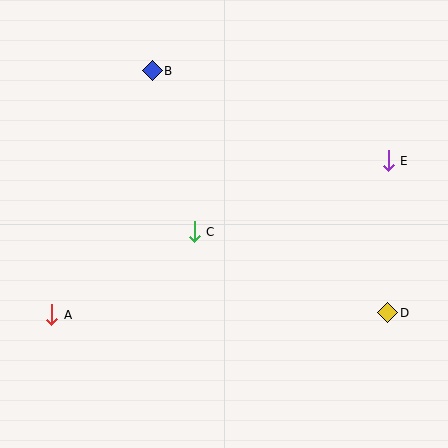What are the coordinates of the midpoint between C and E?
The midpoint between C and E is at (291, 196).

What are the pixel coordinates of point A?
Point A is at (52, 315).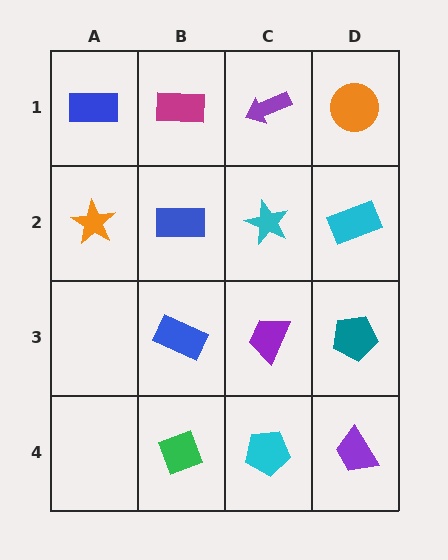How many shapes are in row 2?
4 shapes.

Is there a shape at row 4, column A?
No, that cell is empty.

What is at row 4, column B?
A green diamond.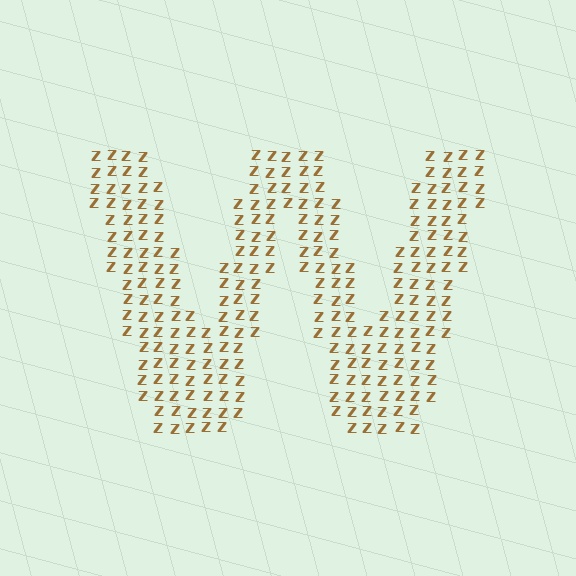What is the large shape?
The large shape is the letter W.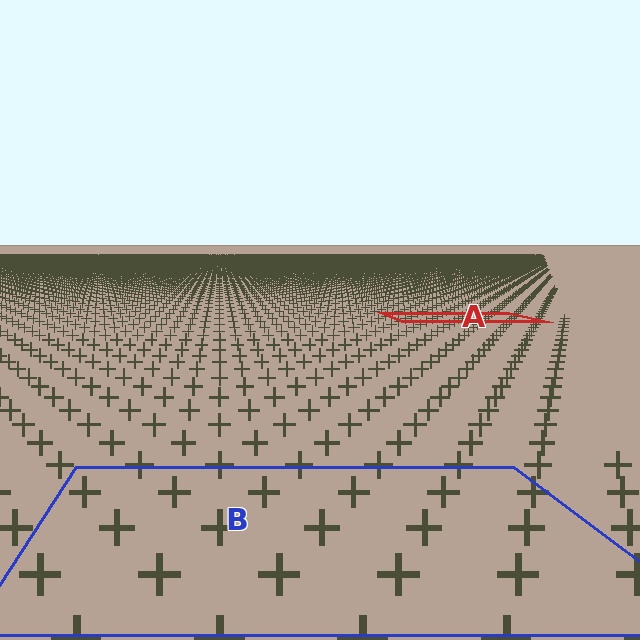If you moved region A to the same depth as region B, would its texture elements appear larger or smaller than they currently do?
They would appear larger. At a closer depth, the same texture elements are projected at a bigger on-screen size.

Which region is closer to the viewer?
Region B is closer. The texture elements there are larger and more spread out.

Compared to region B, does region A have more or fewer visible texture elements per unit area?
Region A has more texture elements per unit area — they are packed more densely because it is farther away.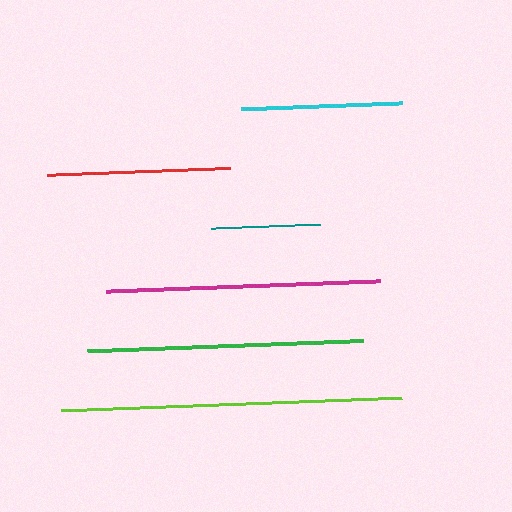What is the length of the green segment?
The green segment is approximately 277 pixels long.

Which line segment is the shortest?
The teal line is the shortest at approximately 109 pixels.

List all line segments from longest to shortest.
From longest to shortest: lime, green, magenta, red, cyan, teal.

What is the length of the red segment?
The red segment is approximately 183 pixels long.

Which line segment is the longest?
The lime line is the longest at approximately 341 pixels.